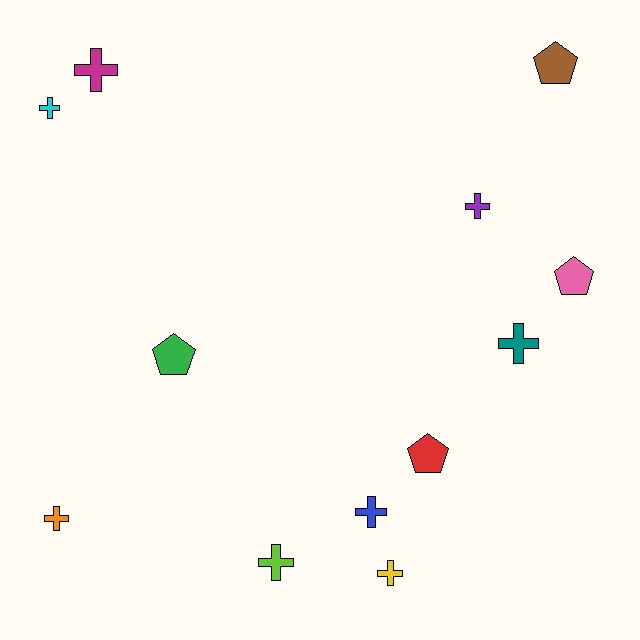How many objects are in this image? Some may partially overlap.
There are 12 objects.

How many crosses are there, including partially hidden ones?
There are 8 crosses.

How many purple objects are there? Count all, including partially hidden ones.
There is 1 purple object.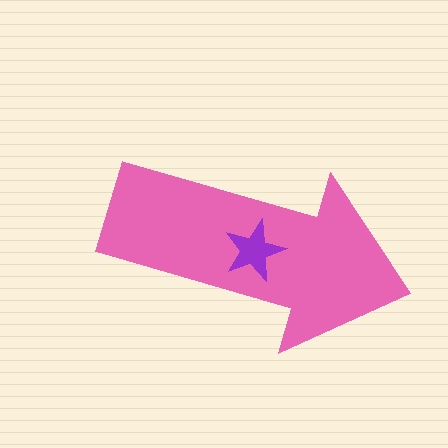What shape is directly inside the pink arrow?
The purple star.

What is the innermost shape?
The purple star.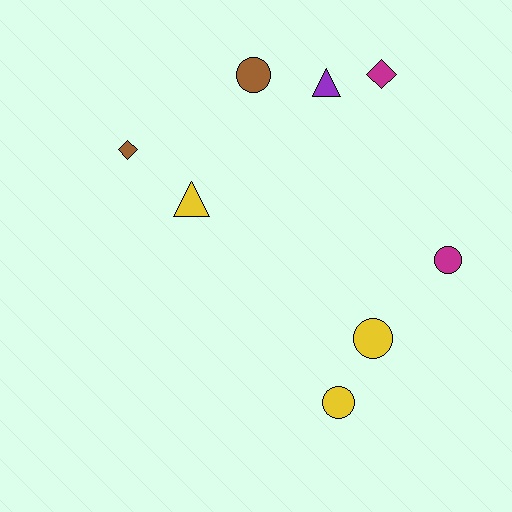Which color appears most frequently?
Yellow, with 3 objects.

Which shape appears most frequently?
Circle, with 4 objects.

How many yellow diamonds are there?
There are no yellow diamonds.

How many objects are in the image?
There are 8 objects.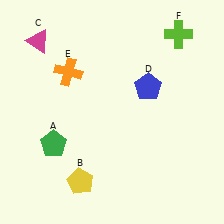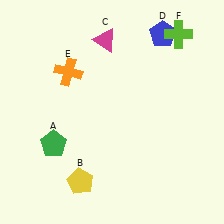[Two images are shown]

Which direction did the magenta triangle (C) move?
The magenta triangle (C) moved right.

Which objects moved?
The objects that moved are: the magenta triangle (C), the blue pentagon (D).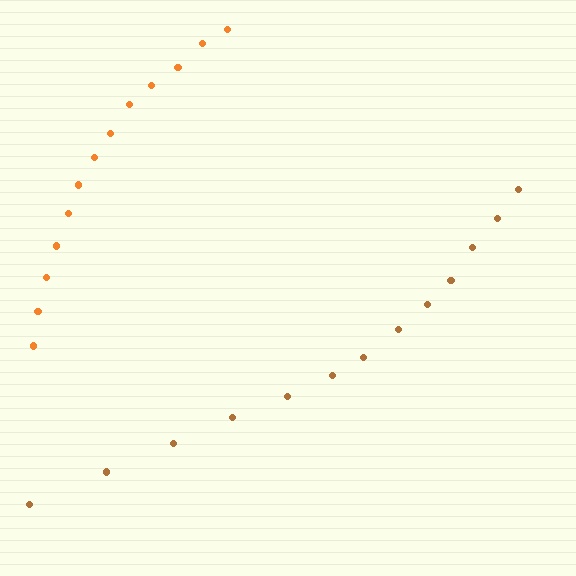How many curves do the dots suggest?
There are 2 distinct paths.